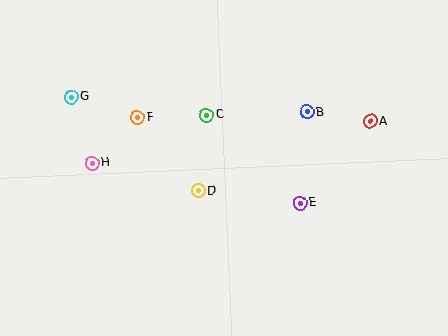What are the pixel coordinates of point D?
Point D is at (198, 191).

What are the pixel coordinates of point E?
Point E is at (300, 203).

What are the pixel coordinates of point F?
Point F is at (137, 118).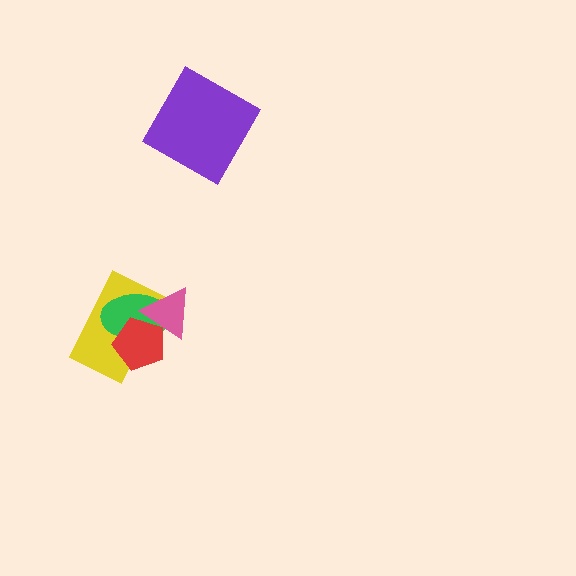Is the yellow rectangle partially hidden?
Yes, it is partially covered by another shape.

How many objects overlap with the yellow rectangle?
3 objects overlap with the yellow rectangle.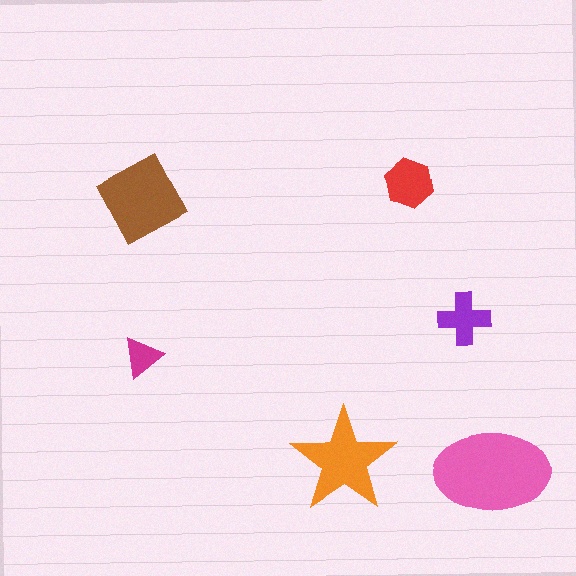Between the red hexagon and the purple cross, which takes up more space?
The red hexagon.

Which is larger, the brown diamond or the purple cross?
The brown diamond.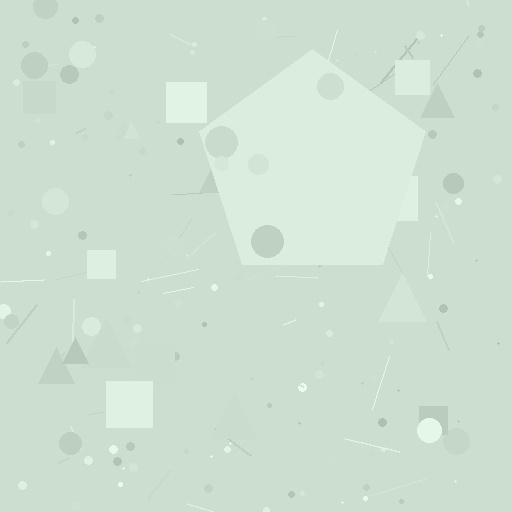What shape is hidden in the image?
A pentagon is hidden in the image.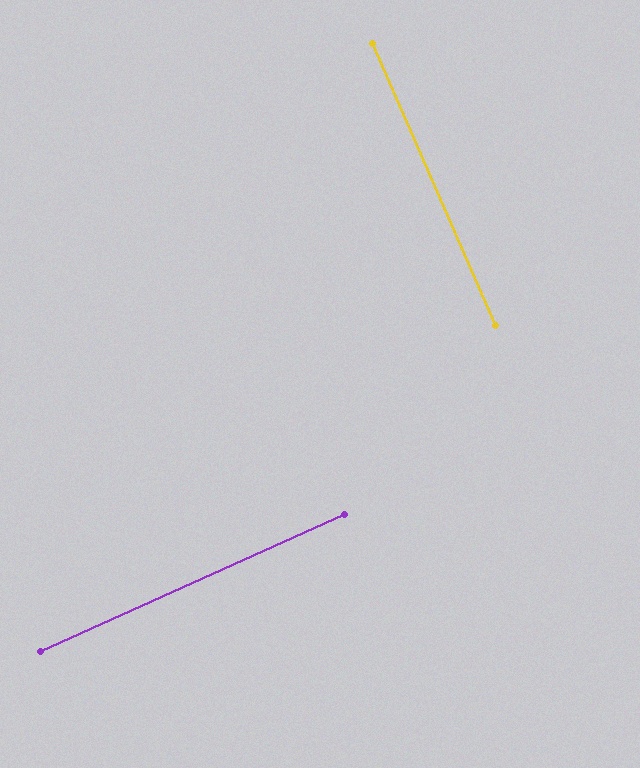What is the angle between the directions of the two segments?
Approximately 89 degrees.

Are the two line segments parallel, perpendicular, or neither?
Perpendicular — they meet at approximately 89°.